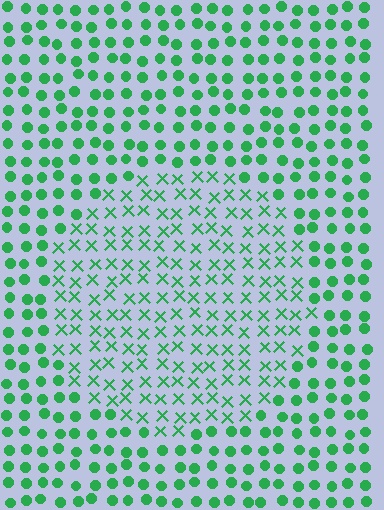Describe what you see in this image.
The image is filled with small green elements arranged in a uniform grid. A circle-shaped region contains X marks, while the surrounding area contains circles. The boundary is defined purely by the change in element shape.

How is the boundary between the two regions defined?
The boundary is defined by a change in element shape: X marks inside vs. circles outside. All elements share the same color and spacing.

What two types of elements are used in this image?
The image uses X marks inside the circle region and circles outside it.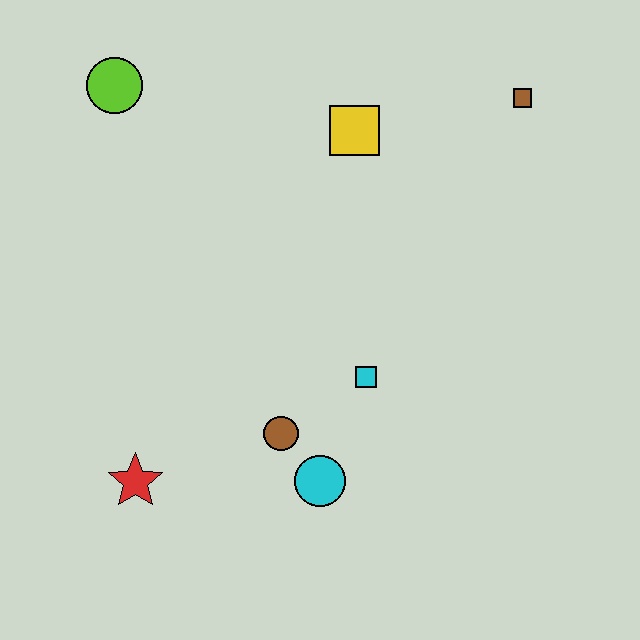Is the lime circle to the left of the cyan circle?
Yes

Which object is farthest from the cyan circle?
The lime circle is farthest from the cyan circle.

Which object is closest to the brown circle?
The cyan circle is closest to the brown circle.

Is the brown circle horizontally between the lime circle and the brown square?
Yes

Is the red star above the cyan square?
No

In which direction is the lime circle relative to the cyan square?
The lime circle is above the cyan square.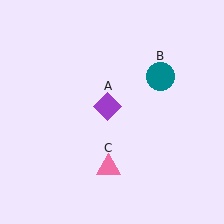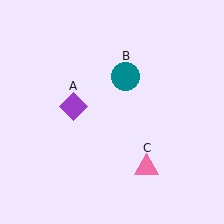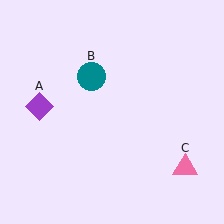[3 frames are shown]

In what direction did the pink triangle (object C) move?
The pink triangle (object C) moved right.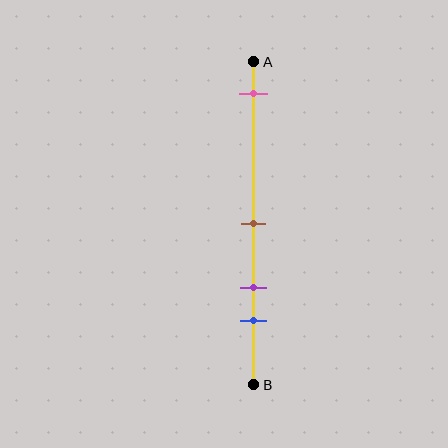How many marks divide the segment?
There are 4 marks dividing the segment.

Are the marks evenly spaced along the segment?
No, the marks are not evenly spaced.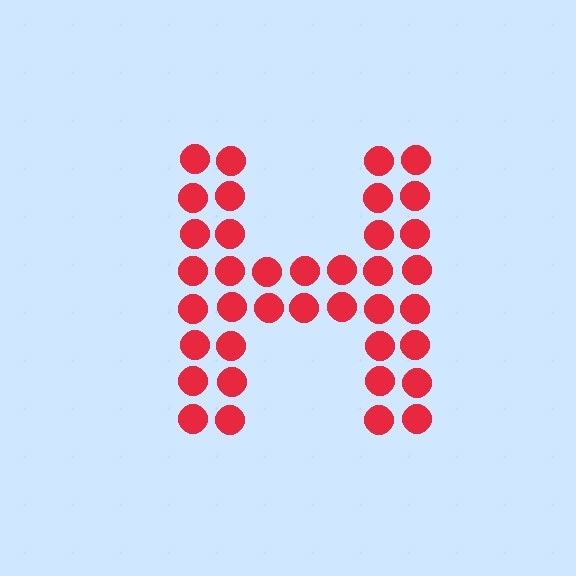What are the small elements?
The small elements are circles.